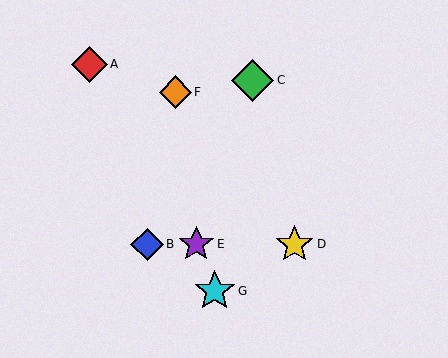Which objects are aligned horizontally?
Objects B, D, E are aligned horizontally.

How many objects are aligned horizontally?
3 objects (B, D, E) are aligned horizontally.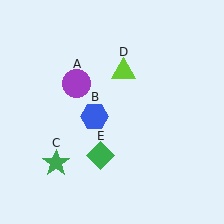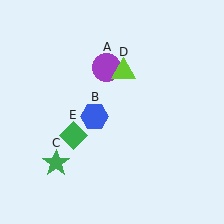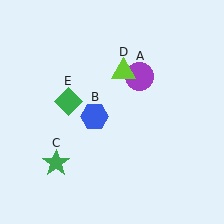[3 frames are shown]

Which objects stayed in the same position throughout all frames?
Blue hexagon (object B) and green star (object C) and lime triangle (object D) remained stationary.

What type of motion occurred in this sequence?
The purple circle (object A), green diamond (object E) rotated clockwise around the center of the scene.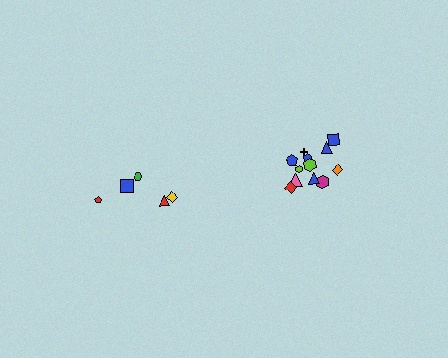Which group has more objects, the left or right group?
The right group.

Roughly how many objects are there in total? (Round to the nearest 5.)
Roughly 15 objects in total.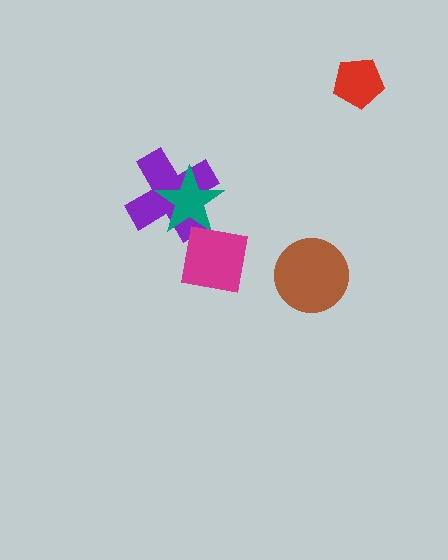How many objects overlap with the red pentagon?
0 objects overlap with the red pentagon.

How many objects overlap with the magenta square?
0 objects overlap with the magenta square.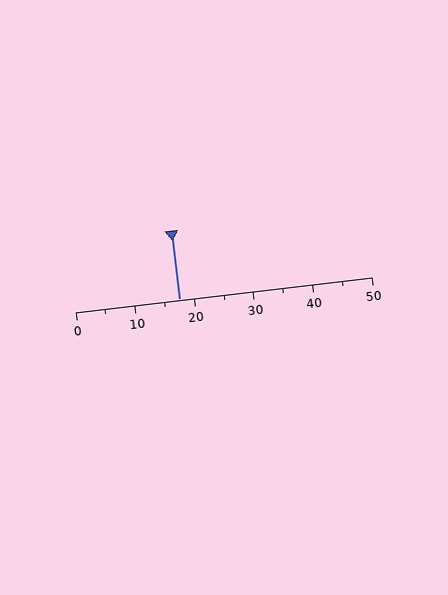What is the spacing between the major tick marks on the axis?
The major ticks are spaced 10 apart.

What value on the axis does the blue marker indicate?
The marker indicates approximately 17.5.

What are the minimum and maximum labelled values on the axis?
The axis runs from 0 to 50.